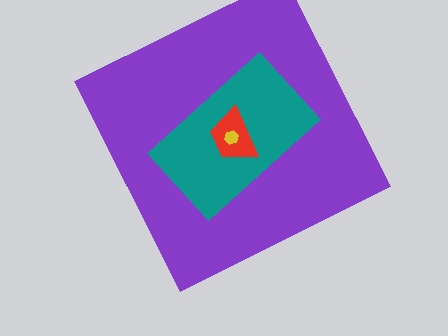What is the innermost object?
The yellow hexagon.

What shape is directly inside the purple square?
The teal rectangle.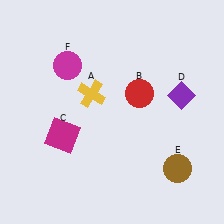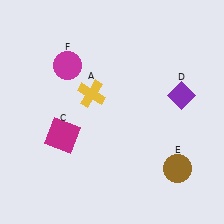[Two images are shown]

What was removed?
The red circle (B) was removed in Image 2.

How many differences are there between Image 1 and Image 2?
There is 1 difference between the two images.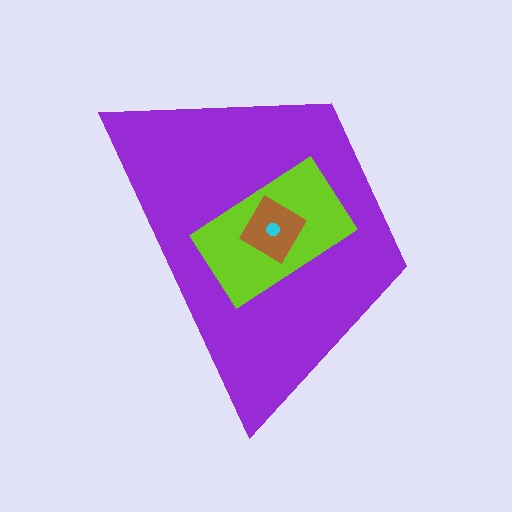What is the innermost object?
The cyan circle.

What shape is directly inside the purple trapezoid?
The lime rectangle.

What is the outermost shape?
The purple trapezoid.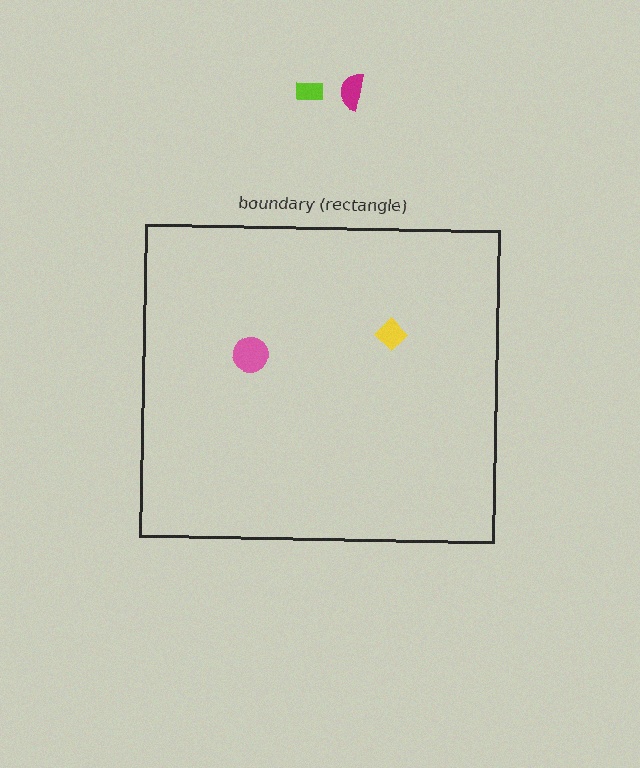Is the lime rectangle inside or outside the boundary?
Outside.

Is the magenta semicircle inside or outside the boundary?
Outside.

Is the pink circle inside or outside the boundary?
Inside.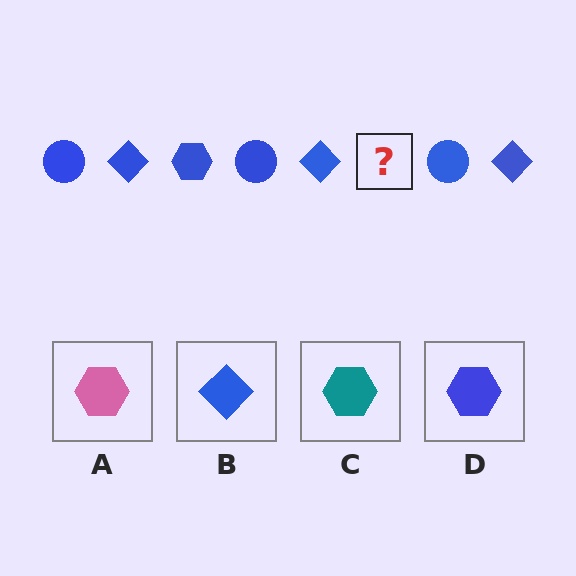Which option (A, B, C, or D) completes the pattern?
D.